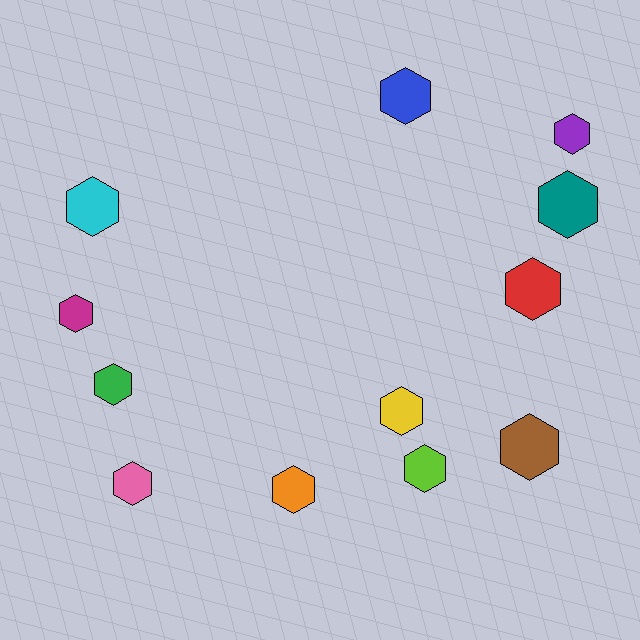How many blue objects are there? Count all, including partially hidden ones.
There is 1 blue object.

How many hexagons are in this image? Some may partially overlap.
There are 12 hexagons.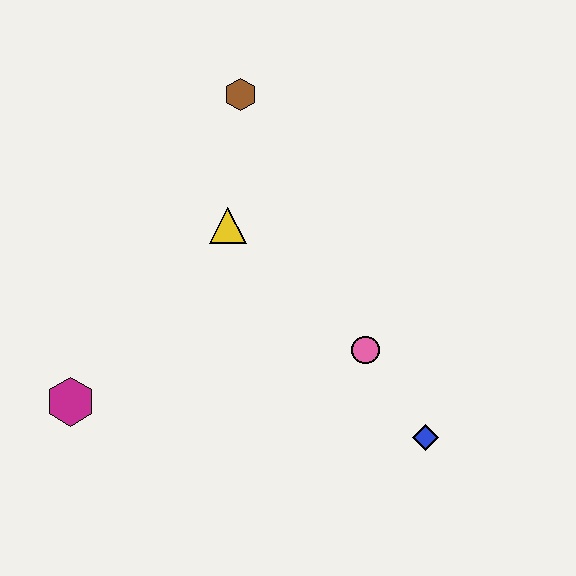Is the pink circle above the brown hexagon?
No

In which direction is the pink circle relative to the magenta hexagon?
The pink circle is to the right of the magenta hexagon.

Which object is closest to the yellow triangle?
The brown hexagon is closest to the yellow triangle.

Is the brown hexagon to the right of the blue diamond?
No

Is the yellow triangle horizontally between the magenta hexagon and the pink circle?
Yes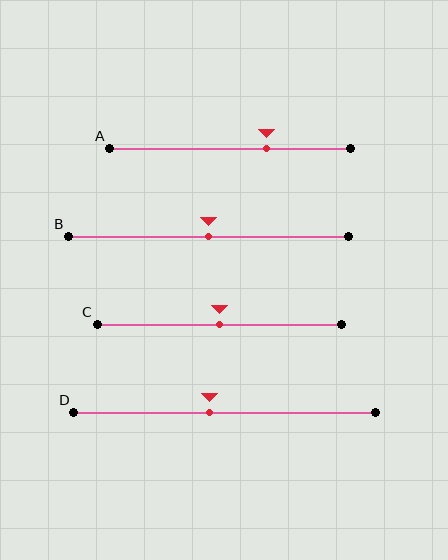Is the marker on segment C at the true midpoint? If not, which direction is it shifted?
Yes, the marker on segment C is at the true midpoint.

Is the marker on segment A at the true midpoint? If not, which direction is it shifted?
No, the marker on segment A is shifted to the right by about 15% of the segment length.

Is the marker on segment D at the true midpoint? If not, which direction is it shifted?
No, the marker on segment D is shifted to the left by about 5% of the segment length.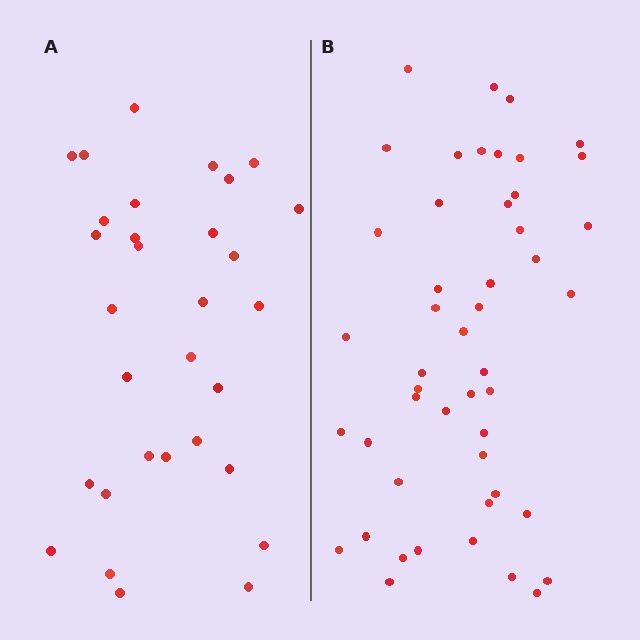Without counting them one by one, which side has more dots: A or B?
Region B (the right region) has more dots.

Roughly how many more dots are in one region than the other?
Region B has approximately 15 more dots than region A.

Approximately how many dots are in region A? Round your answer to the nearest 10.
About 30 dots. (The exact count is 31, which rounds to 30.)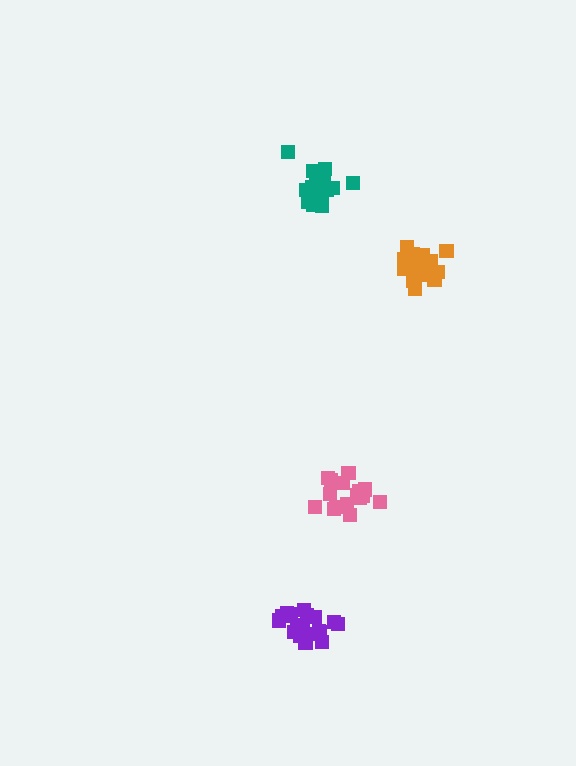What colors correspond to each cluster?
The clusters are colored: teal, purple, pink, orange.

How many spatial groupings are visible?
There are 4 spatial groupings.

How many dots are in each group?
Group 1: 18 dots, Group 2: 18 dots, Group 3: 16 dots, Group 4: 16 dots (68 total).